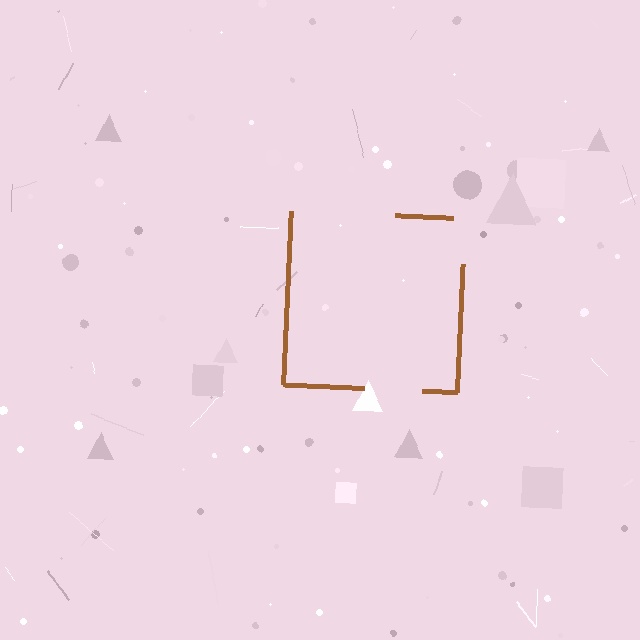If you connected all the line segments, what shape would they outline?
They would outline a square.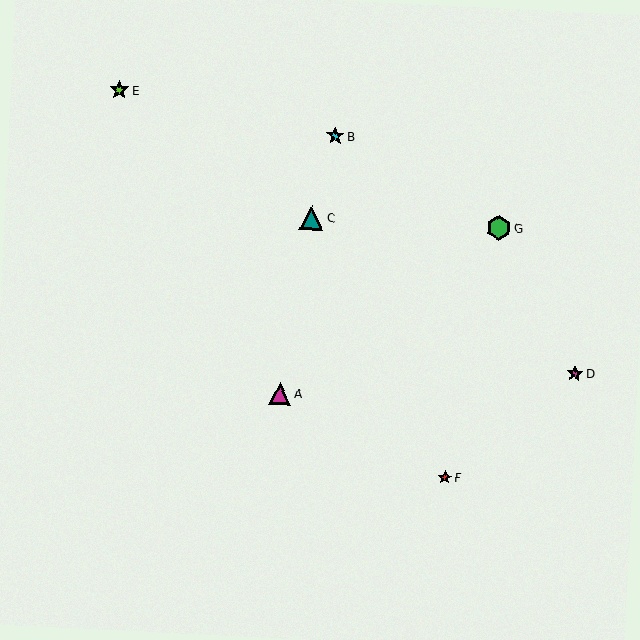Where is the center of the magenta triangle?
The center of the magenta triangle is at (280, 393).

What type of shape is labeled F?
Shape F is a red star.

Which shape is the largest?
The green hexagon (labeled G) is the largest.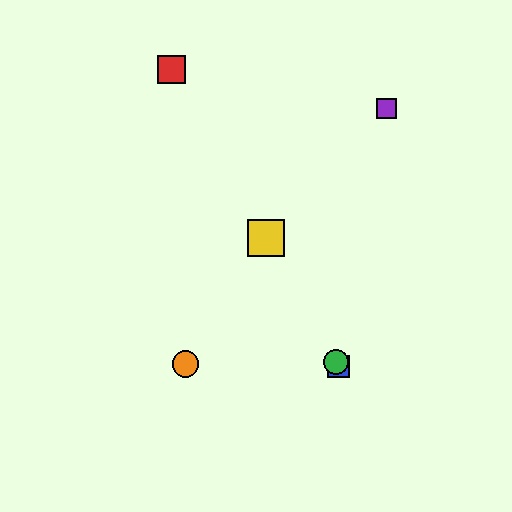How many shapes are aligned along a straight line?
4 shapes (the red square, the blue square, the green circle, the yellow square) are aligned along a straight line.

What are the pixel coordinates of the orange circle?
The orange circle is at (185, 364).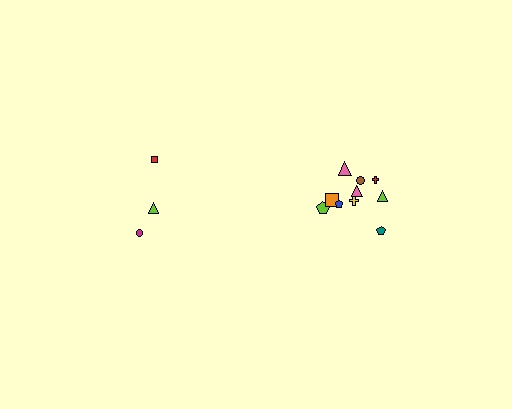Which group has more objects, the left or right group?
The right group.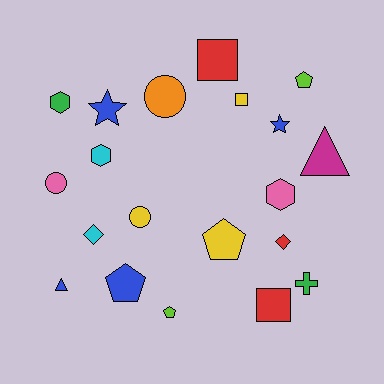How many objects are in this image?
There are 20 objects.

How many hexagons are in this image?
There are 3 hexagons.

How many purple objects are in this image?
There are no purple objects.